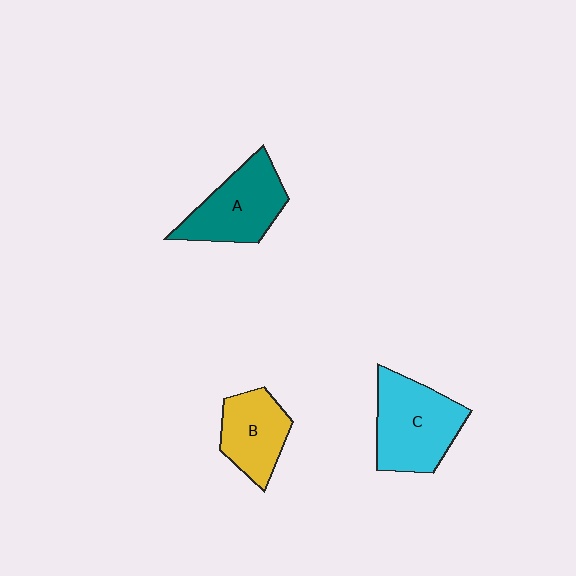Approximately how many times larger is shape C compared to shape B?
Approximately 1.4 times.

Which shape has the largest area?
Shape C (cyan).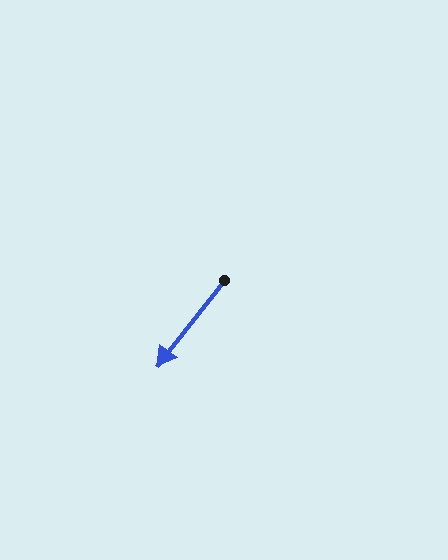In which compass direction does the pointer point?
Southwest.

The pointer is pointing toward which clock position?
Roughly 7 o'clock.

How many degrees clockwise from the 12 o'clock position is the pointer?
Approximately 218 degrees.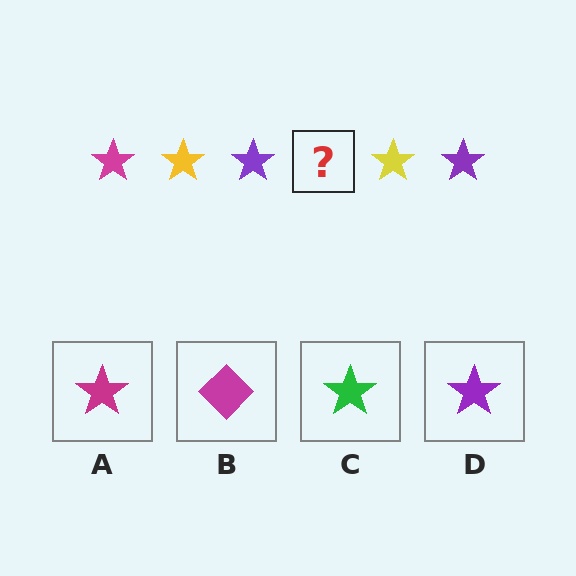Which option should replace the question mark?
Option A.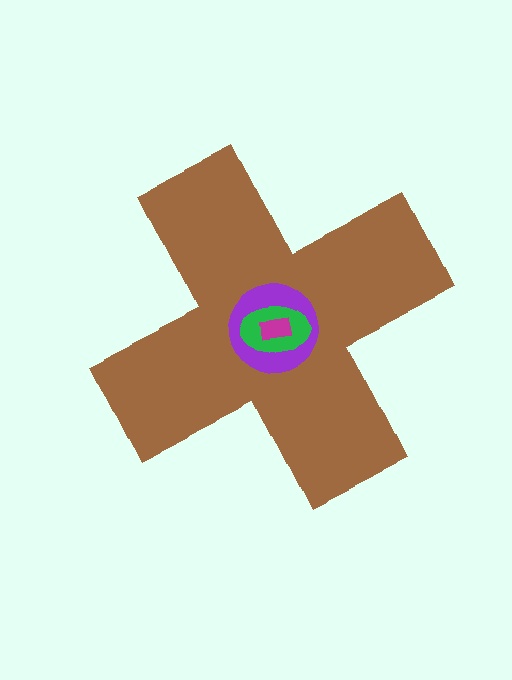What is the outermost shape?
The brown cross.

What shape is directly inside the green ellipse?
The magenta rectangle.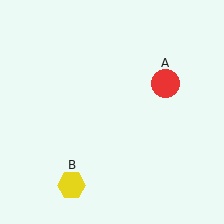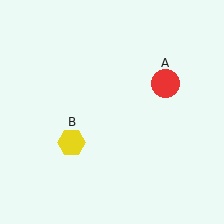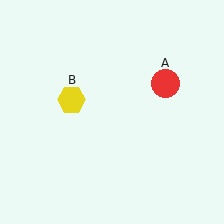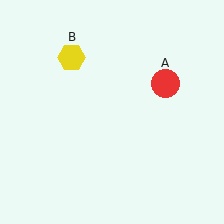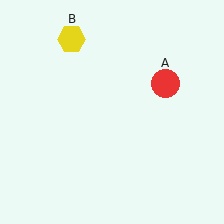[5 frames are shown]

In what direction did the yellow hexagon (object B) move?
The yellow hexagon (object B) moved up.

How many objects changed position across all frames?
1 object changed position: yellow hexagon (object B).